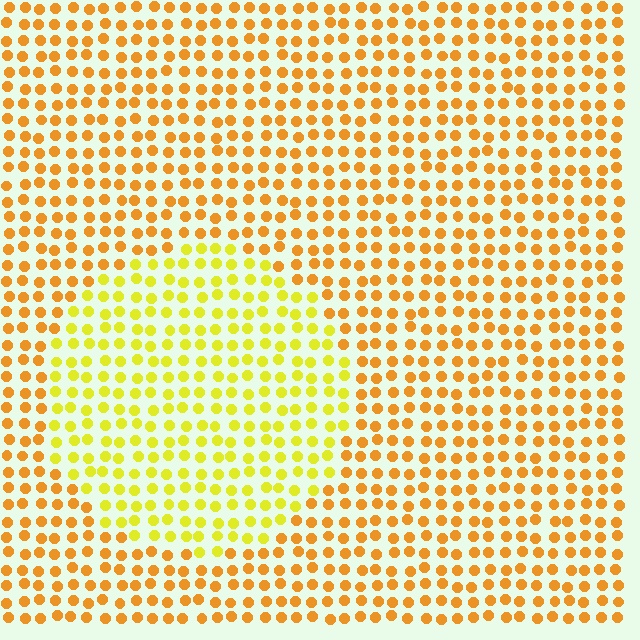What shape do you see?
I see a circle.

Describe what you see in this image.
The image is filled with small orange elements in a uniform arrangement. A circle-shaped region is visible where the elements are tinted to a slightly different hue, forming a subtle color boundary.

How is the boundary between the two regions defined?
The boundary is defined purely by a slight shift in hue (about 30 degrees). Spacing, size, and orientation are identical on both sides.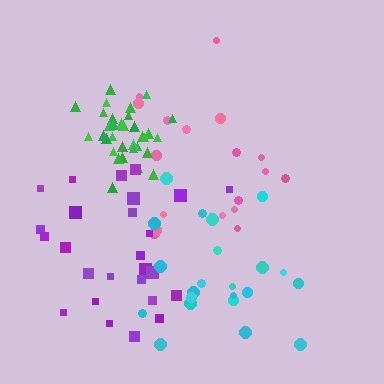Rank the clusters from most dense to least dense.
green, purple, pink, cyan.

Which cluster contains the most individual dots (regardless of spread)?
Green (35).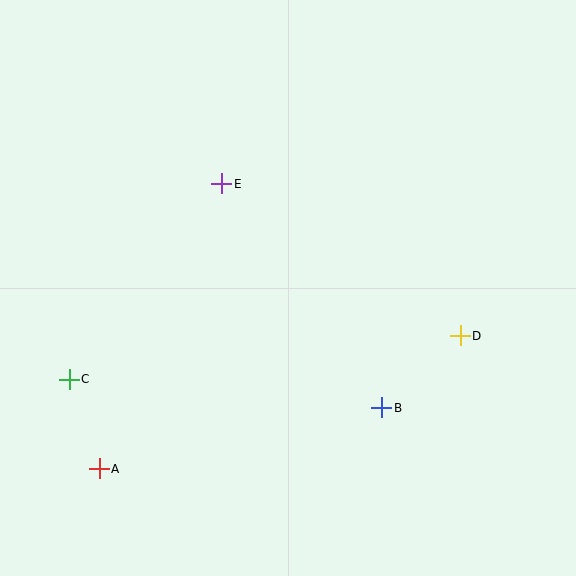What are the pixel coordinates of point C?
Point C is at (69, 379).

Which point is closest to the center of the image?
Point E at (222, 184) is closest to the center.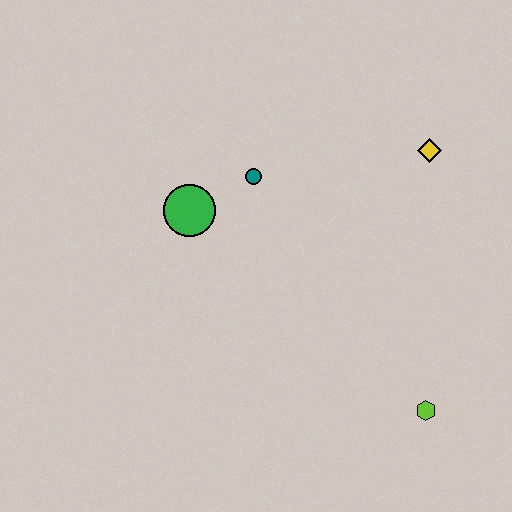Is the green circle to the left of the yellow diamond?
Yes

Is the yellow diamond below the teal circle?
No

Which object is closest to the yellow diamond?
The teal circle is closest to the yellow diamond.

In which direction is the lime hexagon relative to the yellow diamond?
The lime hexagon is below the yellow diamond.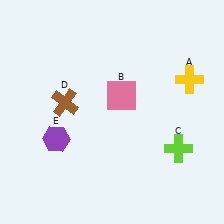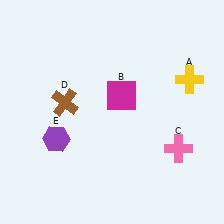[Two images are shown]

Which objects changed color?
B changed from pink to magenta. C changed from lime to pink.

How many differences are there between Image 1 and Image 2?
There are 2 differences between the two images.